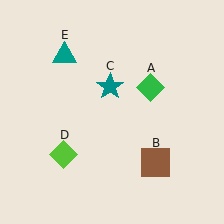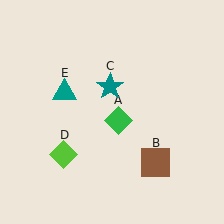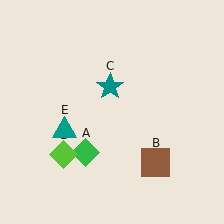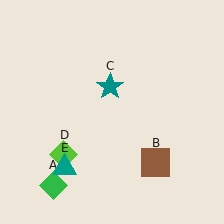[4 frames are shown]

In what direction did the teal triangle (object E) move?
The teal triangle (object E) moved down.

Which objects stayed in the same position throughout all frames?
Brown square (object B) and teal star (object C) and lime diamond (object D) remained stationary.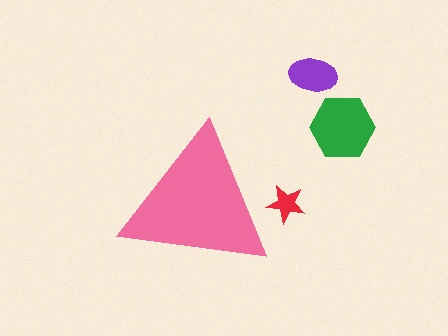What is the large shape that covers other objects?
A pink triangle.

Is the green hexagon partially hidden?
No, the green hexagon is fully visible.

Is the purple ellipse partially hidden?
No, the purple ellipse is fully visible.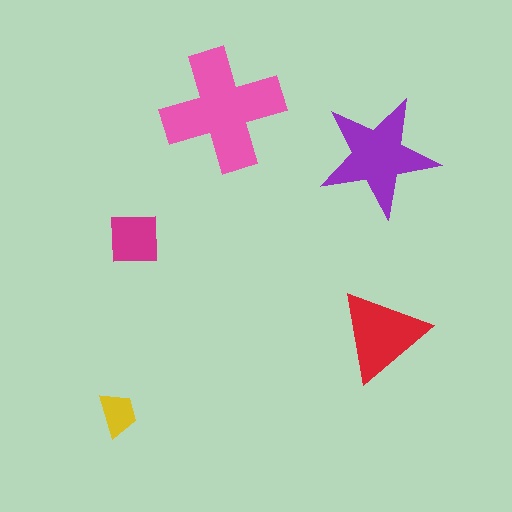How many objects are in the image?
There are 5 objects in the image.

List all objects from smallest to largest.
The yellow trapezoid, the magenta square, the red triangle, the purple star, the pink cross.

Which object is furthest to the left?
The yellow trapezoid is leftmost.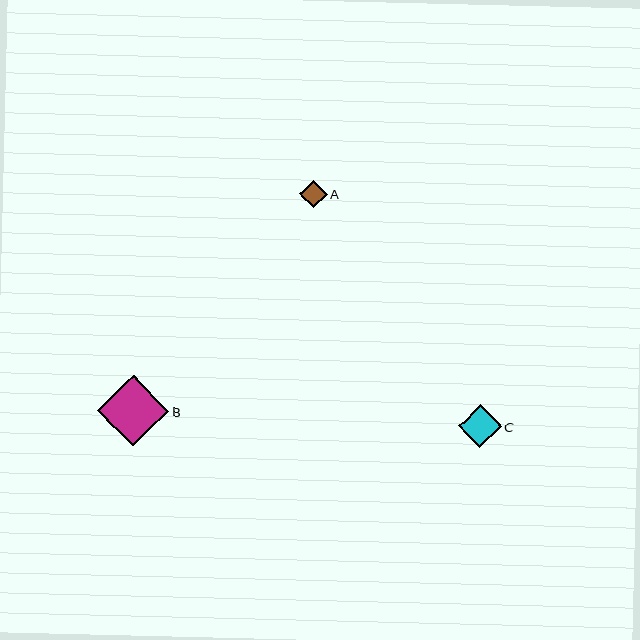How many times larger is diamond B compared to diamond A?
Diamond B is approximately 2.6 times the size of diamond A.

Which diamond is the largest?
Diamond B is the largest with a size of approximately 71 pixels.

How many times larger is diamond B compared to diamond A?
Diamond B is approximately 2.6 times the size of diamond A.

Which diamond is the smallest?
Diamond A is the smallest with a size of approximately 27 pixels.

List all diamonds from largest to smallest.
From largest to smallest: B, C, A.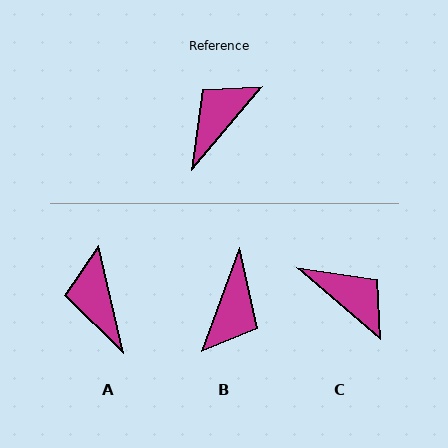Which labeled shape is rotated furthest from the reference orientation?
B, about 160 degrees away.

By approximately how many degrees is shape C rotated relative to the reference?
Approximately 91 degrees clockwise.